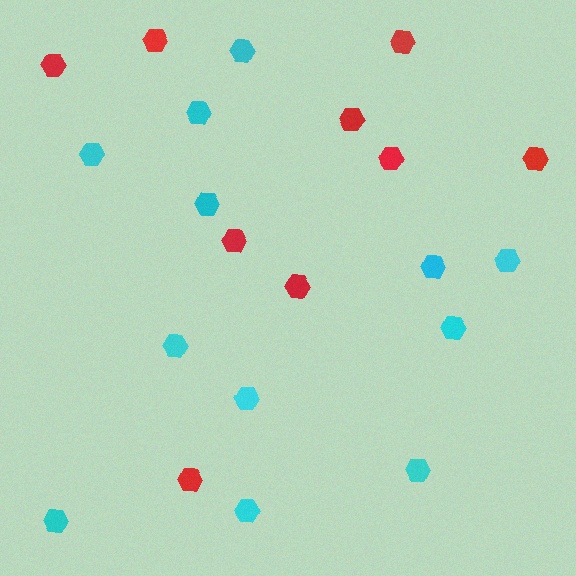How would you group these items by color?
There are 2 groups: one group of cyan hexagons (12) and one group of red hexagons (9).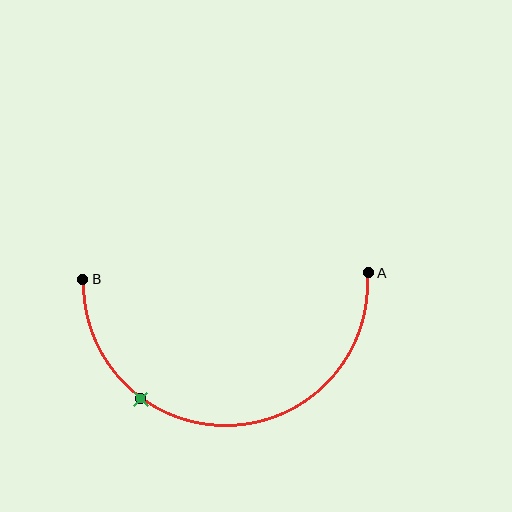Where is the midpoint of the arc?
The arc midpoint is the point on the curve farthest from the straight line joining A and B. It sits below that line.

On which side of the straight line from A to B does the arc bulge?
The arc bulges below the straight line connecting A and B.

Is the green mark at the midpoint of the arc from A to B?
No. The green mark lies on the arc but is closer to endpoint B. The arc midpoint would be at the point on the curve equidistant along the arc from both A and B.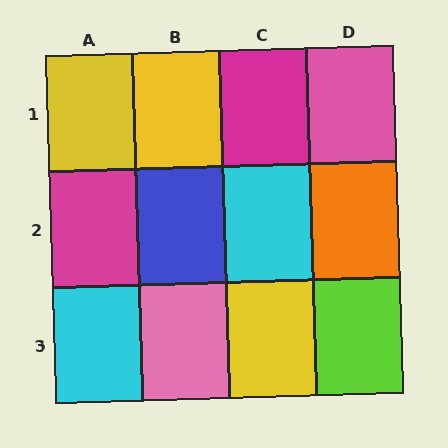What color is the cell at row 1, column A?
Yellow.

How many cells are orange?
1 cell is orange.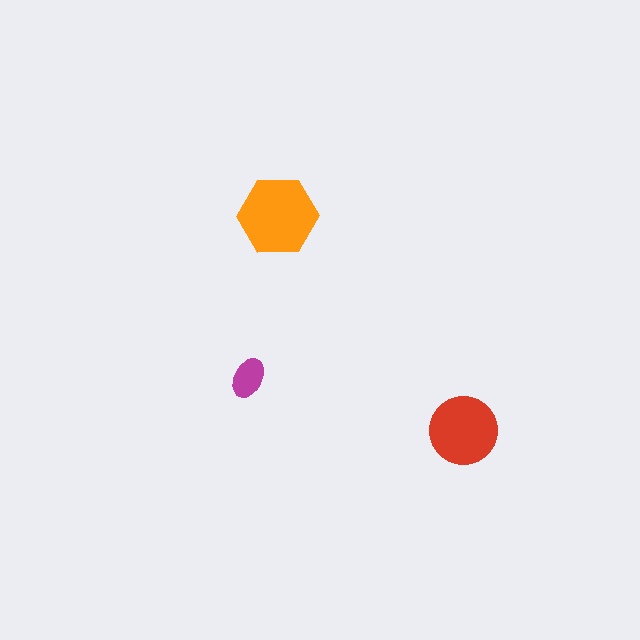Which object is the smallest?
The magenta ellipse.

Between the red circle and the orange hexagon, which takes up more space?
The orange hexagon.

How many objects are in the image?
There are 3 objects in the image.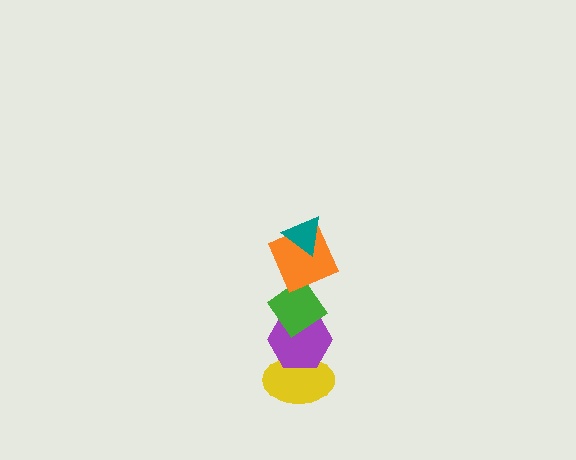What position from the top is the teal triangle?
The teal triangle is 1st from the top.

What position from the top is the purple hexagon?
The purple hexagon is 4th from the top.